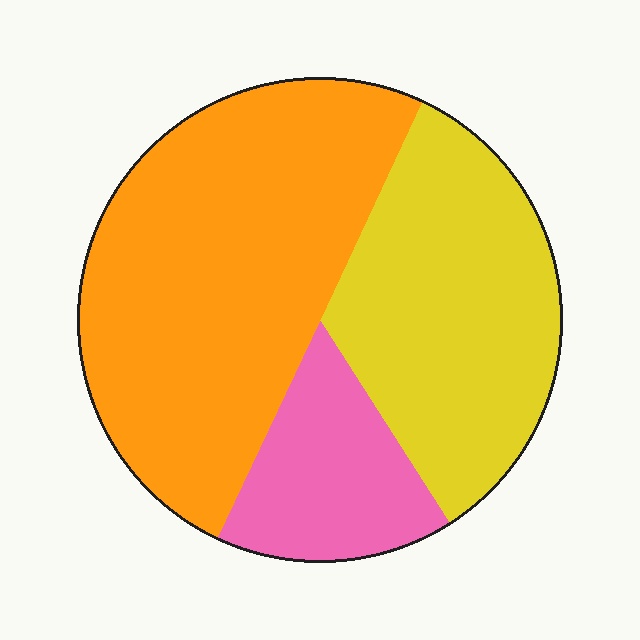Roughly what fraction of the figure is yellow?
Yellow takes up about one third (1/3) of the figure.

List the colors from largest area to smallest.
From largest to smallest: orange, yellow, pink.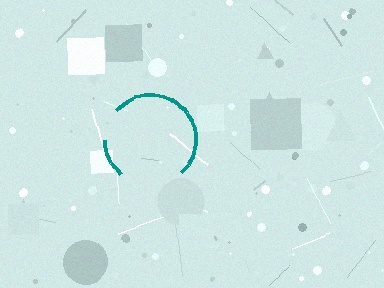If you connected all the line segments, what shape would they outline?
They would outline a circle.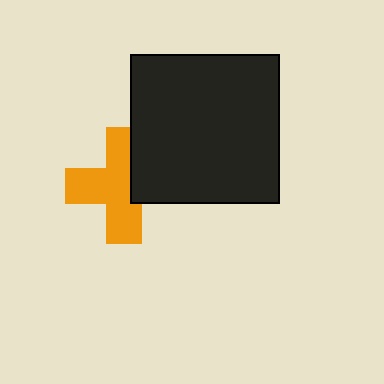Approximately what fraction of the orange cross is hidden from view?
Roughly 34% of the orange cross is hidden behind the black square.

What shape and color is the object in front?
The object in front is a black square.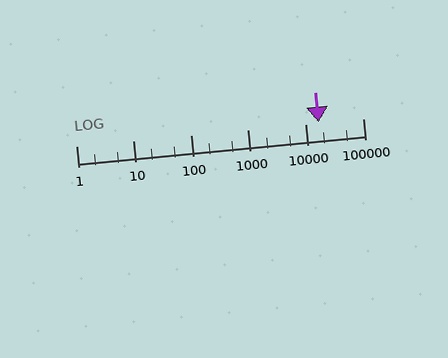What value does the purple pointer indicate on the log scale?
The pointer indicates approximately 17000.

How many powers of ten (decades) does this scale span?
The scale spans 5 decades, from 1 to 100000.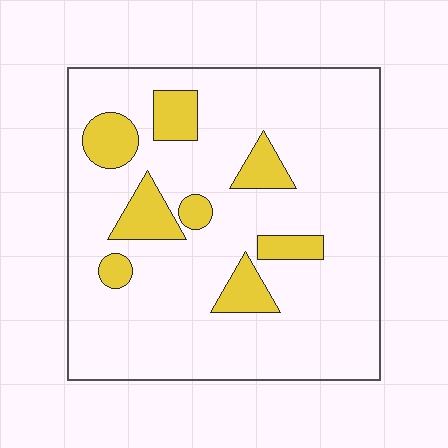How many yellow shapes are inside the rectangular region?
8.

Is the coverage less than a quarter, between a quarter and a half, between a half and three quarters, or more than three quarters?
Less than a quarter.